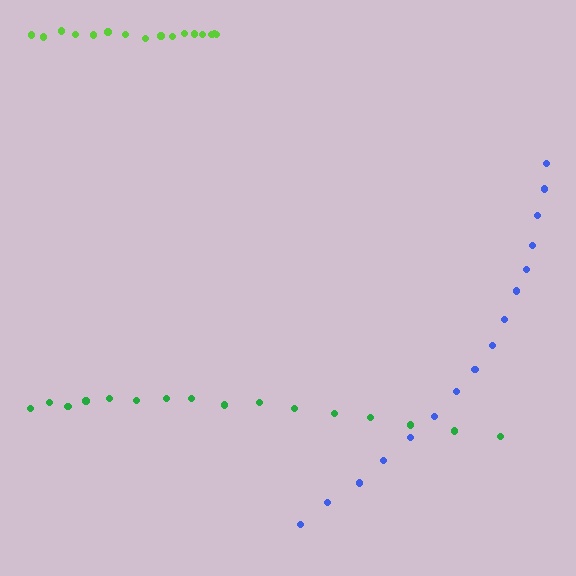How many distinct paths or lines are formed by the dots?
There are 3 distinct paths.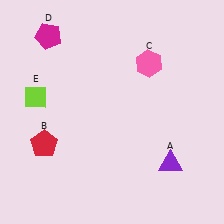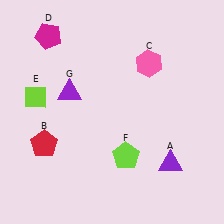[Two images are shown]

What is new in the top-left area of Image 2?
A purple triangle (G) was added in the top-left area of Image 2.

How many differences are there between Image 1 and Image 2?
There are 2 differences between the two images.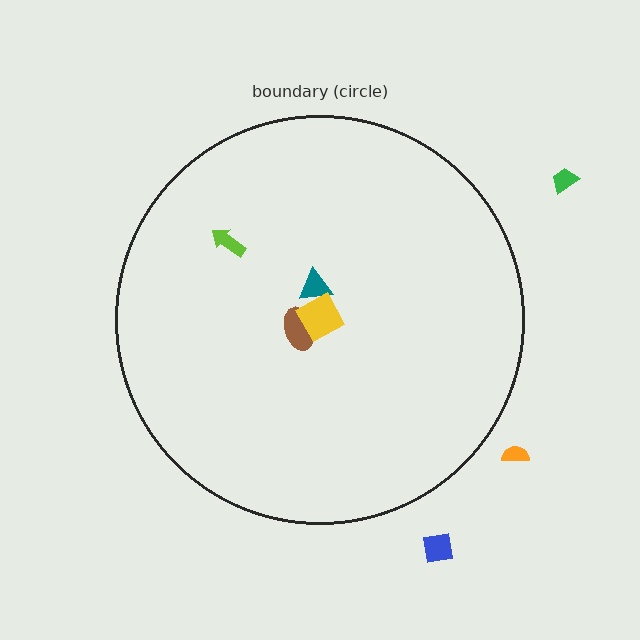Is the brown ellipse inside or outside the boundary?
Inside.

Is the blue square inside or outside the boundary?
Outside.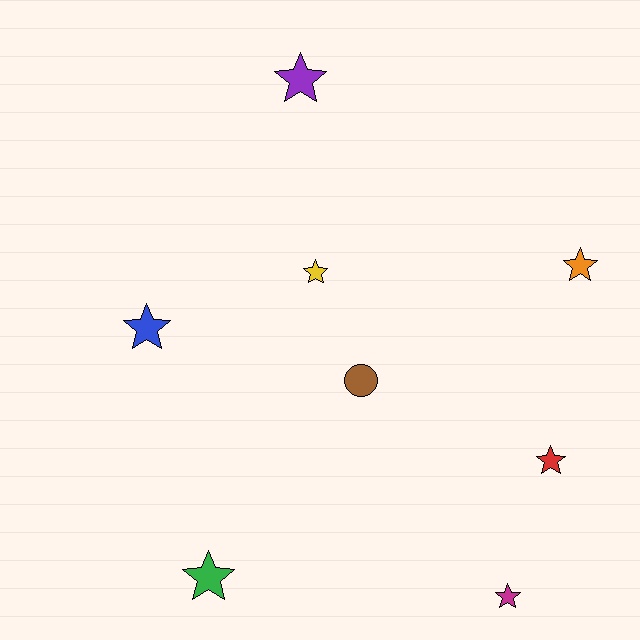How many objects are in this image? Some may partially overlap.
There are 8 objects.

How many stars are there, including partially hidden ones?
There are 7 stars.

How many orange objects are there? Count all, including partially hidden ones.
There is 1 orange object.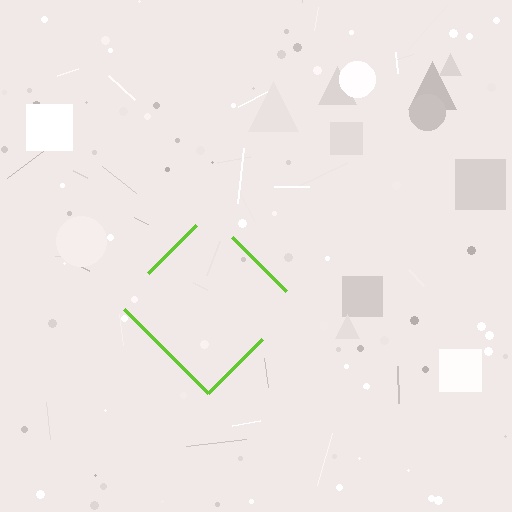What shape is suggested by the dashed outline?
The dashed outline suggests a diamond.